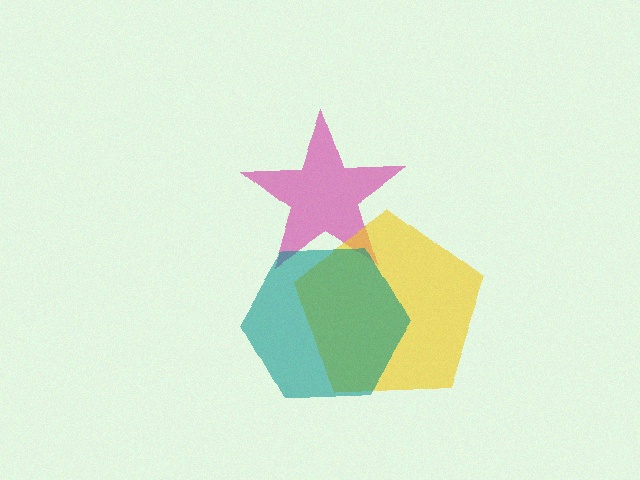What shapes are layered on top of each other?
The layered shapes are: a magenta star, a yellow pentagon, a teal hexagon.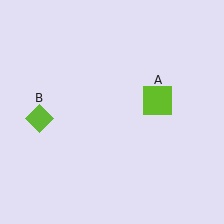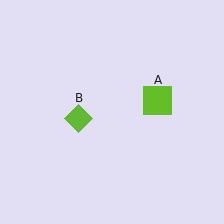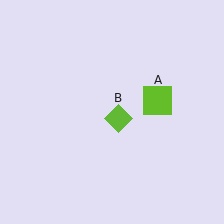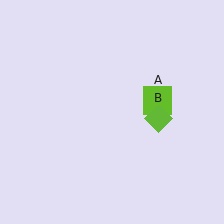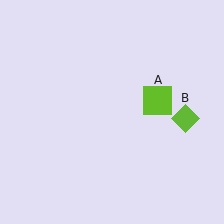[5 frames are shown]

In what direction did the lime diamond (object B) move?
The lime diamond (object B) moved right.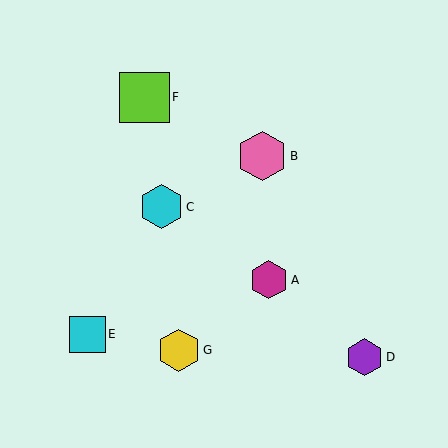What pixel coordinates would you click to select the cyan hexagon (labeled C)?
Click at (161, 207) to select the cyan hexagon C.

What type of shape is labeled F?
Shape F is a lime square.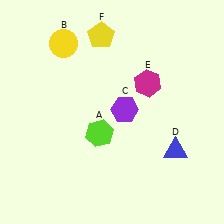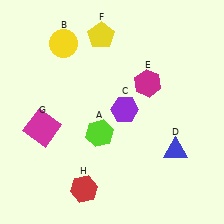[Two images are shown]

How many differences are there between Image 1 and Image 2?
There are 2 differences between the two images.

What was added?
A magenta square (G), a red hexagon (H) were added in Image 2.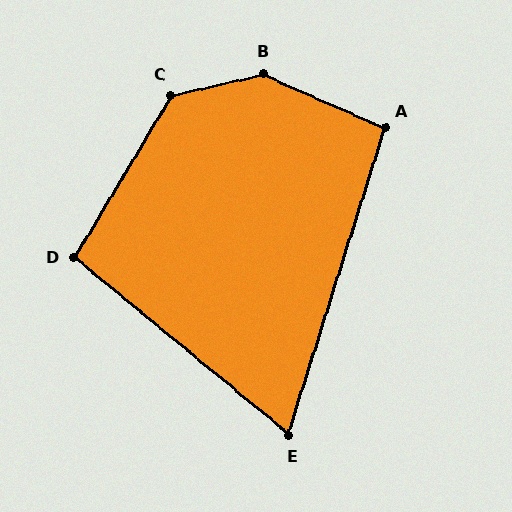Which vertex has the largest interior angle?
B, at approximately 143 degrees.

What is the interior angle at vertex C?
Approximately 134 degrees (obtuse).